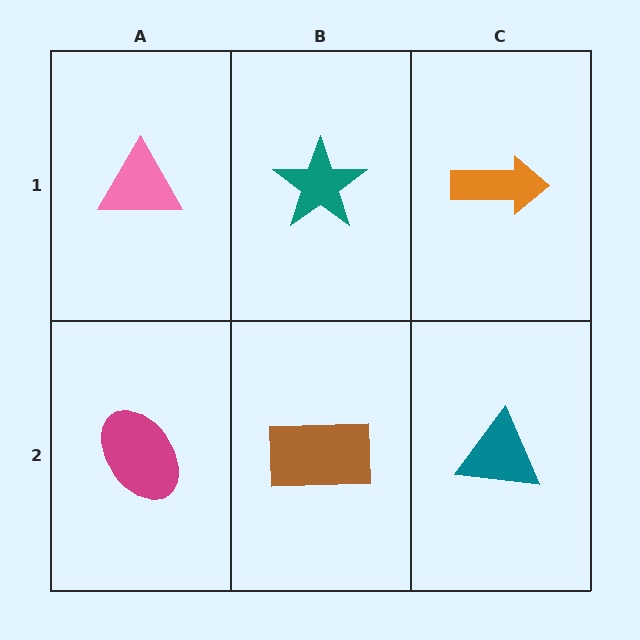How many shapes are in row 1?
3 shapes.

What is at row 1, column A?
A pink triangle.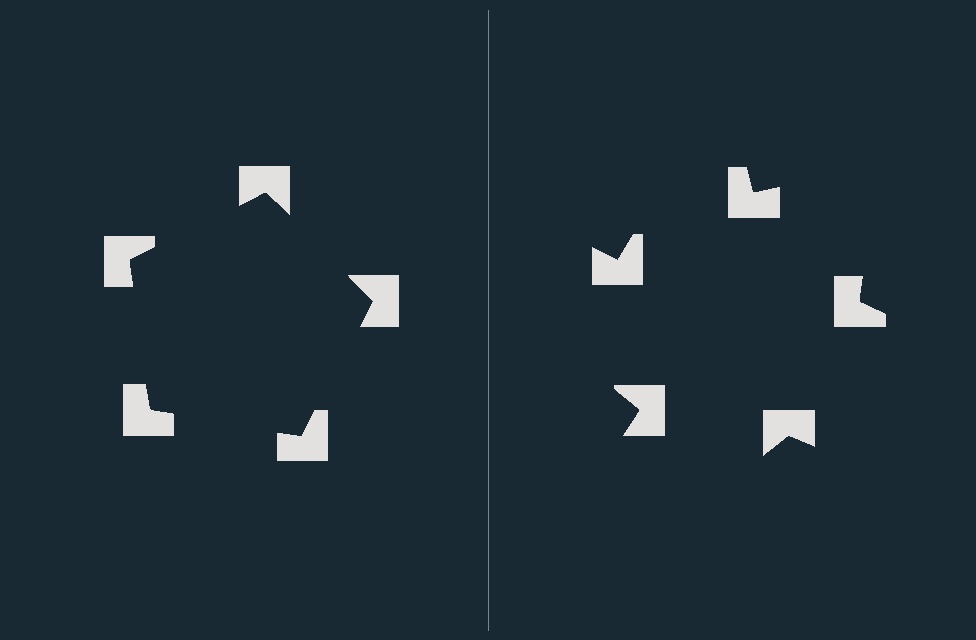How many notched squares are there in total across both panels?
10 — 5 on each side.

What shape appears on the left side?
An illusory pentagon.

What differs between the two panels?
The notched squares are positioned identically on both sides; only the wedge orientations differ. On the left they align to a pentagon; on the right they are misaligned.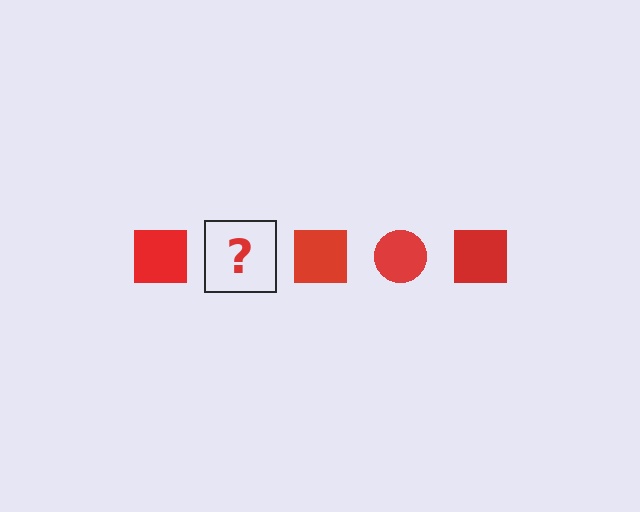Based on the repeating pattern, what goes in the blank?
The blank should be a red circle.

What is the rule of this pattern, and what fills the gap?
The rule is that the pattern cycles through square, circle shapes in red. The gap should be filled with a red circle.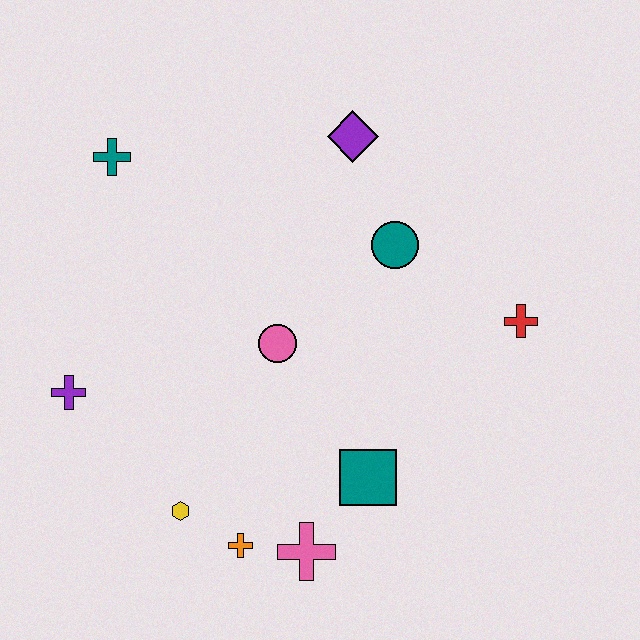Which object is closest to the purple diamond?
The teal circle is closest to the purple diamond.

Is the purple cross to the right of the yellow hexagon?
No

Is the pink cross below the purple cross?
Yes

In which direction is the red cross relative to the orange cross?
The red cross is to the right of the orange cross.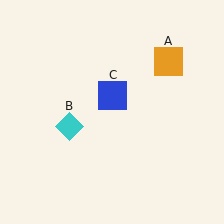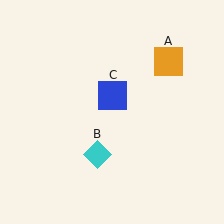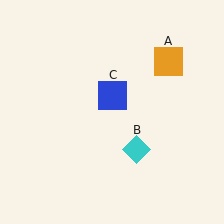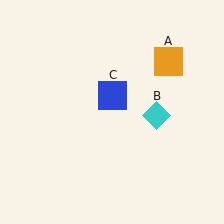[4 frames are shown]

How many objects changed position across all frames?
1 object changed position: cyan diamond (object B).